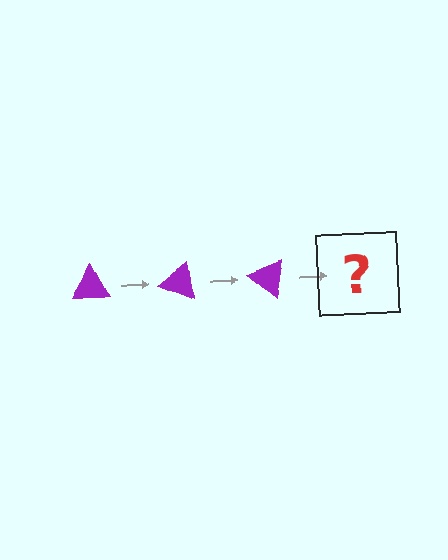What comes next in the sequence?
The next element should be a purple triangle rotated 60 degrees.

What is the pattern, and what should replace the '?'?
The pattern is that the triangle rotates 20 degrees each step. The '?' should be a purple triangle rotated 60 degrees.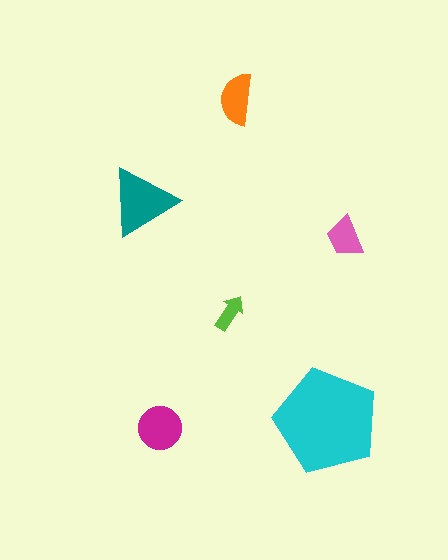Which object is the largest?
The cyan pentagon.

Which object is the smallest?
The lime arrow.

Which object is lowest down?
The magenta circle is bottommost.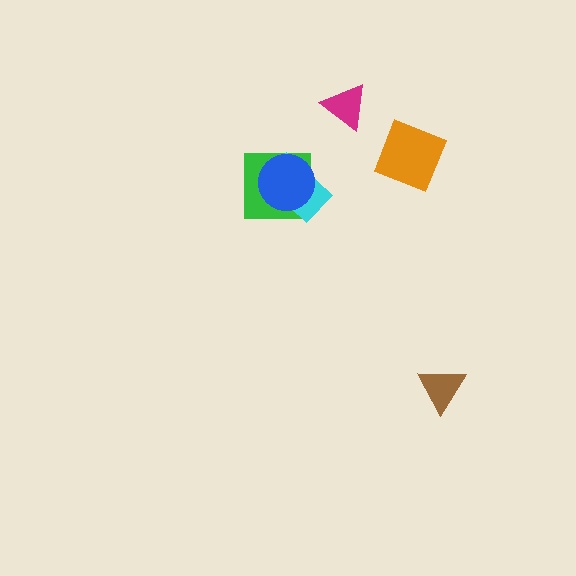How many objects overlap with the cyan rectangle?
2 objects overlap with the cyan rectangle.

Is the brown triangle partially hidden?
No, no other shape covers it.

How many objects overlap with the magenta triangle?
0 objects overlap with the magenta triangle.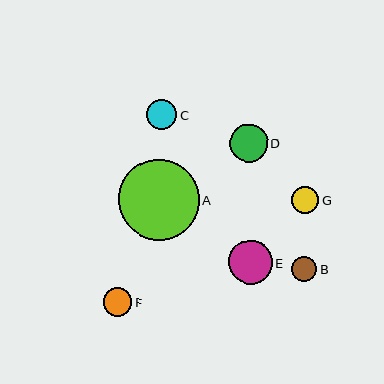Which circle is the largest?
Circle A is the largest with a size of approximately 81 pixels.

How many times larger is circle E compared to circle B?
Circle E is approximately 1.7 times the size of circle B.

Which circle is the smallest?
Circle B is the smallest with a size of approximately 25 pixels.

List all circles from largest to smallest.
From largest to smallest: A, E, D, C, F, G, B.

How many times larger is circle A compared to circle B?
Circle A is approximately 3.2 times the size of circle B.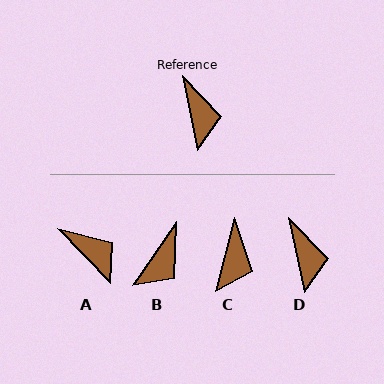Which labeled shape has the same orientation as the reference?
D.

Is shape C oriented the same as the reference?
No, it is off by about 26 degrees.